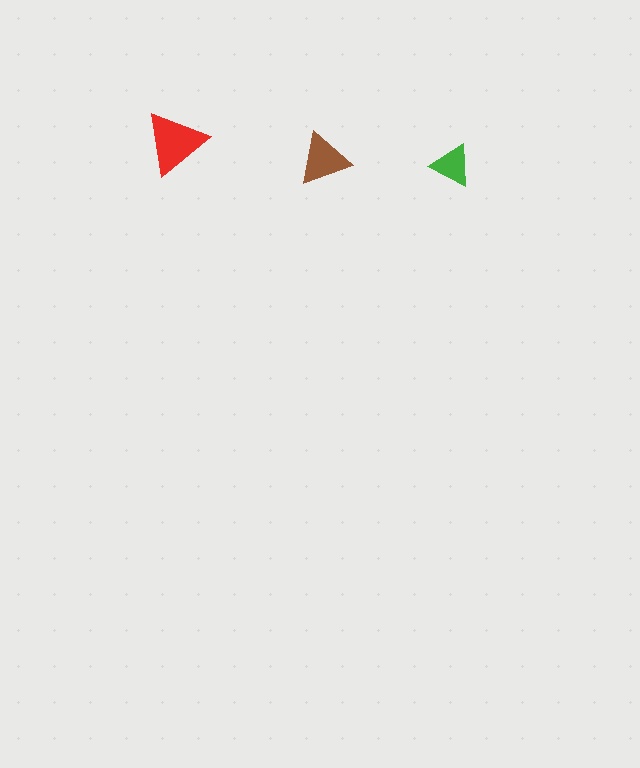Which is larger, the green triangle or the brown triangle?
The brown one.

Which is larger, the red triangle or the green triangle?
The red one.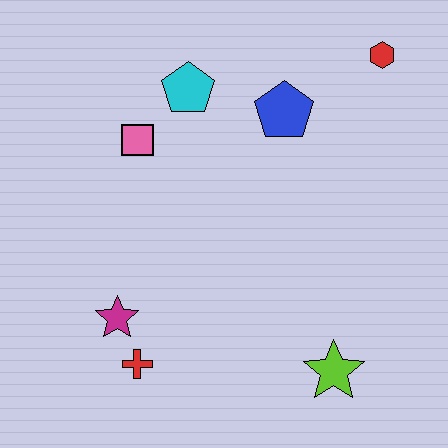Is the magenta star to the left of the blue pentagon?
Yes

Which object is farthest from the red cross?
The red hexagon is farthest from the red cross.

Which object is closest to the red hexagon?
The blue pentagon is closest to the red hexagon.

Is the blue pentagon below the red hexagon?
Yes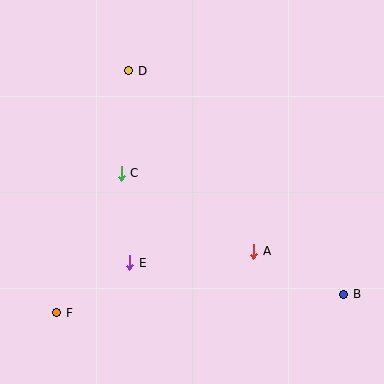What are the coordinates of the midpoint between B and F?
The midpoint between B and F is at (200, 304).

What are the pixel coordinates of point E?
Point E is at (130, 263).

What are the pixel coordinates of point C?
Point C is at (121, 173).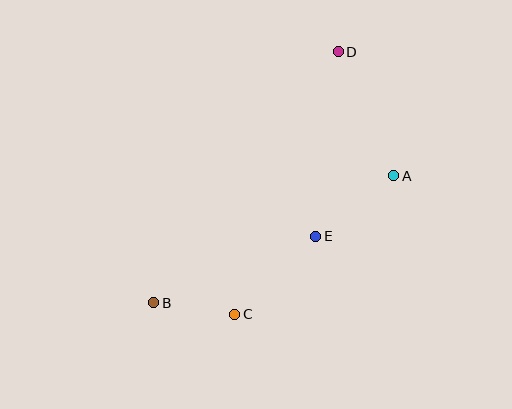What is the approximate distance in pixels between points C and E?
The distance between C and E is approximately 112 pixels.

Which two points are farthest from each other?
Points B and D are farthest from each other.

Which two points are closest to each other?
Points B and C are closest to each other.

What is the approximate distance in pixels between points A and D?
The distance between A and D is approximately 136 pixels.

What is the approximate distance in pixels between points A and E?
The distance between A and E is approximately 99 pixels.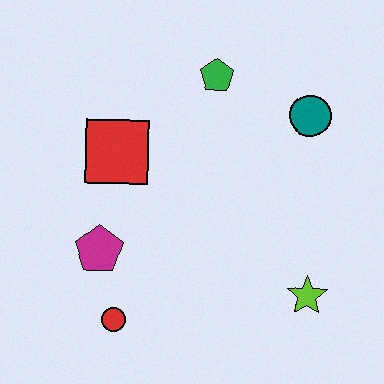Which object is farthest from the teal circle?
The red circle is farthest from the teal circle.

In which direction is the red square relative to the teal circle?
The red square is to the left of the teal circle.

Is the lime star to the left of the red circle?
No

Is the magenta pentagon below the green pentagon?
Yes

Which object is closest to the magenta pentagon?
The red circle is closest to the magenta pentagon.